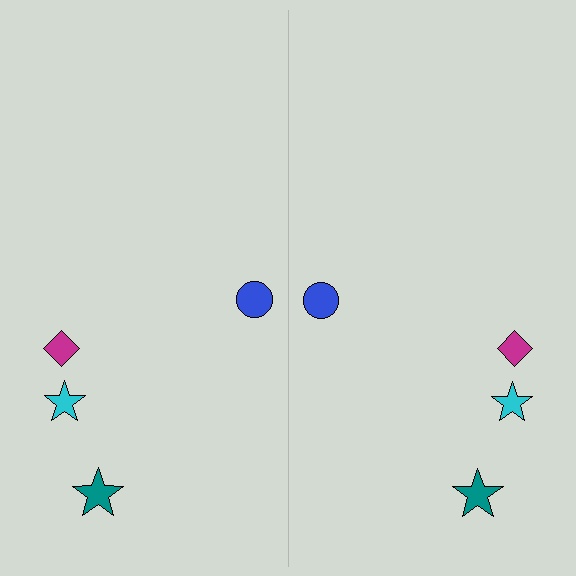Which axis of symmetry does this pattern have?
The pattern has a vertical axis of symmetry running through the center of the image.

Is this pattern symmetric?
Yes, this pattern has bilateral (reflection) symmetry.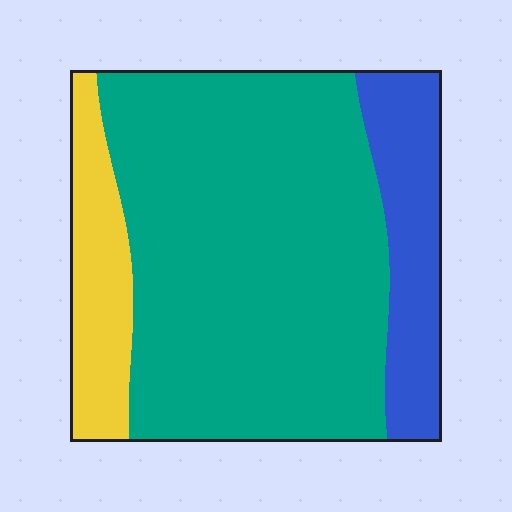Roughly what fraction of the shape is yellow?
Yellow covers about 15% of the shape.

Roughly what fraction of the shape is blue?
Blue takes up about one sixth (1/6) of the shape.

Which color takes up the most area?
Teal, at roughly 70%.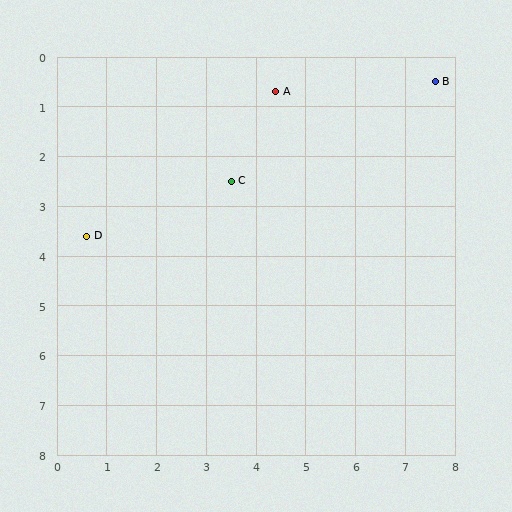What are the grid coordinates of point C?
Point C is at approximately (3.5, 2.5).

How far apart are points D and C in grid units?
Points D and C are about 3.1 grid units apart.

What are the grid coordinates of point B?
Point B is at approximately (7.6, 0.5).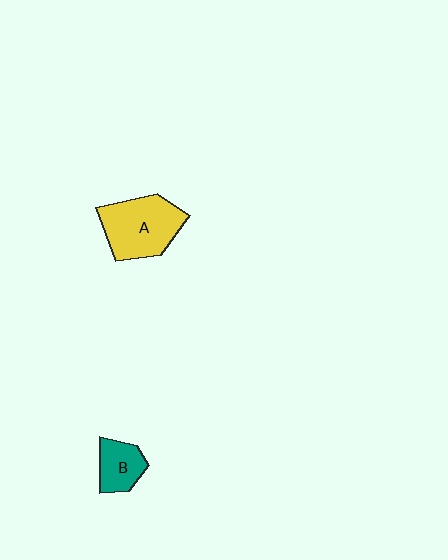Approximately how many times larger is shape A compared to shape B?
Approximately 2.0 times.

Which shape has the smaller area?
Shape B (teal).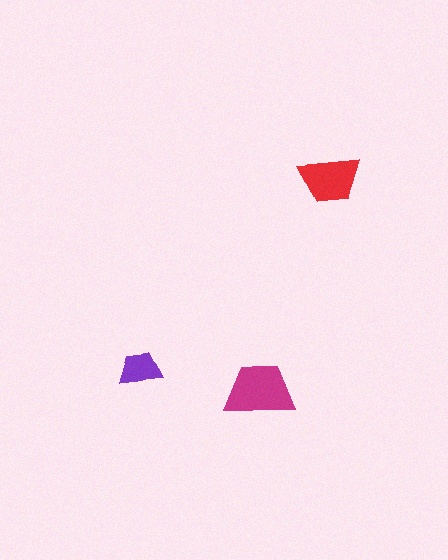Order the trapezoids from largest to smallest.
the magenta one, the red one, the purple one.